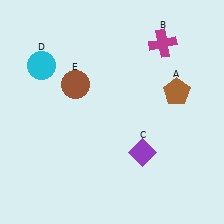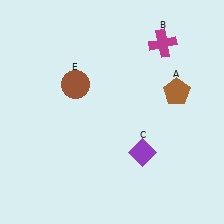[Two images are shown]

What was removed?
The cyan circle (D) was removed in Image 2.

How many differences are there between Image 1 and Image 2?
There is 1 difference between the two images.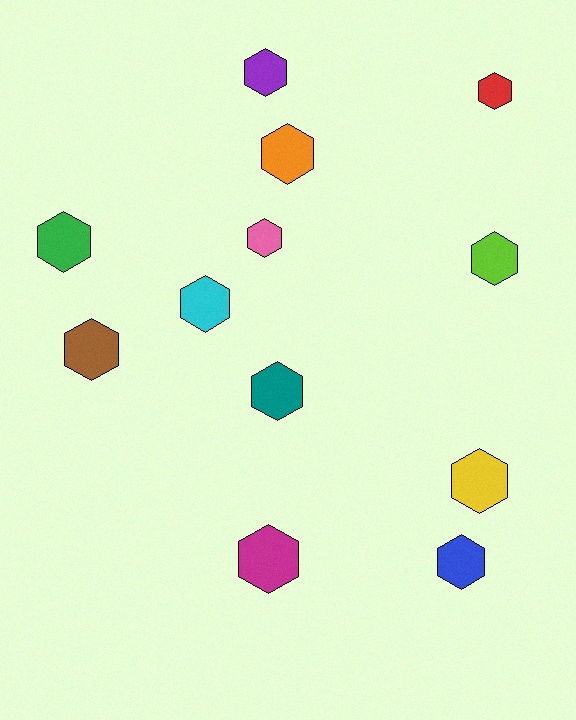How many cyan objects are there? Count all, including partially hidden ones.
There is 1 cyan object.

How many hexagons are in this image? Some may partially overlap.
There are 12 hexagons.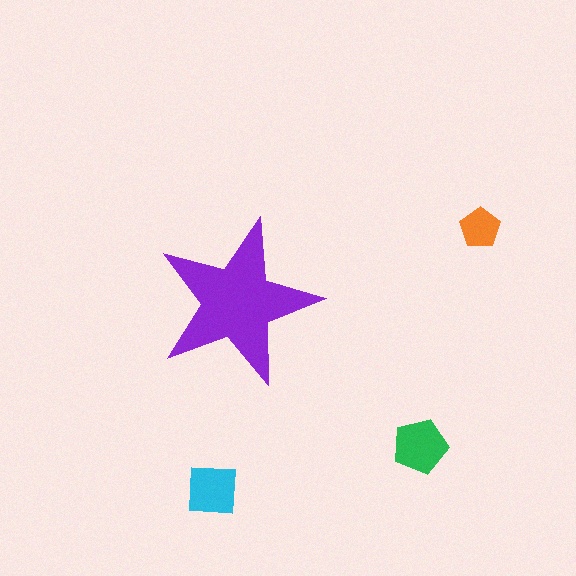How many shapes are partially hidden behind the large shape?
0 shapes are partially hidden.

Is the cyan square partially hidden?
No, the cyan square is fully visible.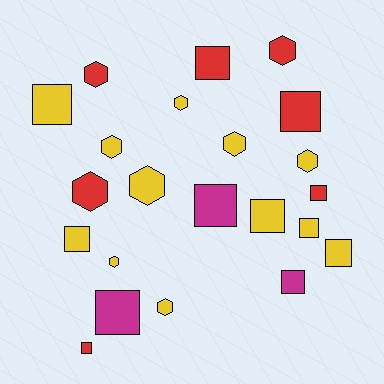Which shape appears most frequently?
Square, with 12 objects.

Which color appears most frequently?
Yellow, with 12 objects.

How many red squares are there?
There are 4 red squares.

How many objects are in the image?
There are 22 objects.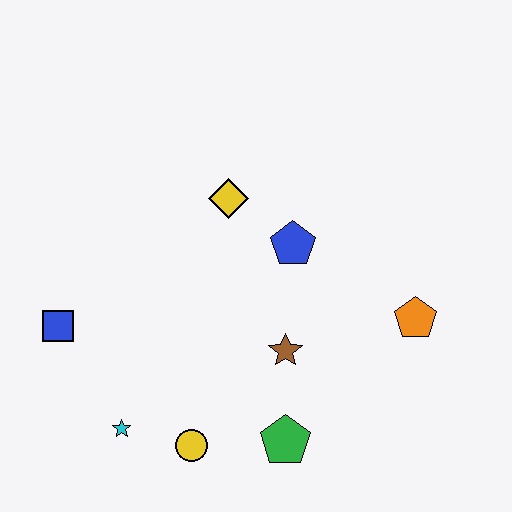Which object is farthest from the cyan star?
The orange pentagon is farthest from the cyan star.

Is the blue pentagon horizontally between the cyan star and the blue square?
No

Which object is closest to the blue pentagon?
The yellow diamond is closest to the blue pentagon.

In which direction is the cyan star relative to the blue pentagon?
The cyan star is below the blue pentagon.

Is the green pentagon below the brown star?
Yes